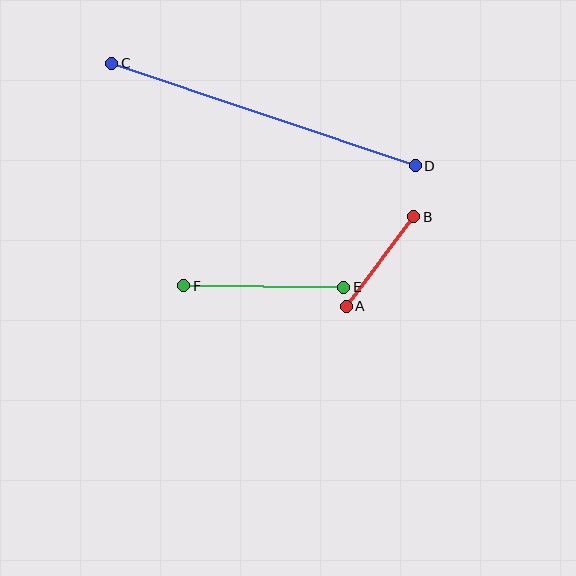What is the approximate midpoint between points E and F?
The midpoint is at approximately (264, 286) pixels.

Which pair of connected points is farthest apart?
Points C and D are farthest apart.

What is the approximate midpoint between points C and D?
The midpoint is at approximately (264, 115) pixels.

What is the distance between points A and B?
The distance is approximately 112 pixels.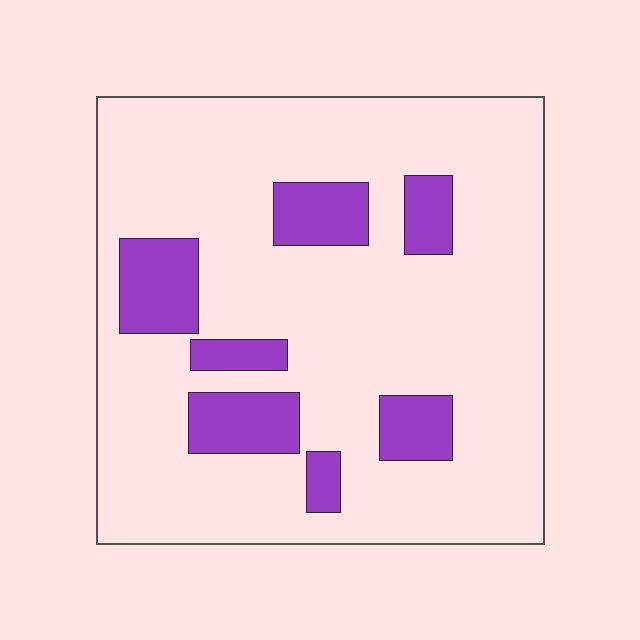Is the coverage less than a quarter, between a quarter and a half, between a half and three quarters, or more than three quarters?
Less than a quarter.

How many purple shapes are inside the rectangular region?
7.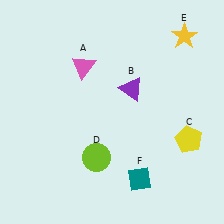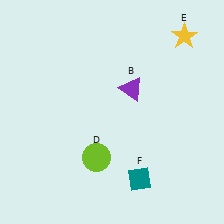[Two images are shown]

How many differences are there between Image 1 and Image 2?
There are 2 differences between the two images.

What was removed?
The pink triangle (A), the yellow pentagon (C) were removed in Image 2.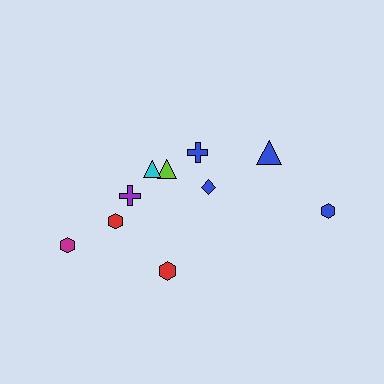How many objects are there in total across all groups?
There are 10 objects.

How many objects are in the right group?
There are 4 objects.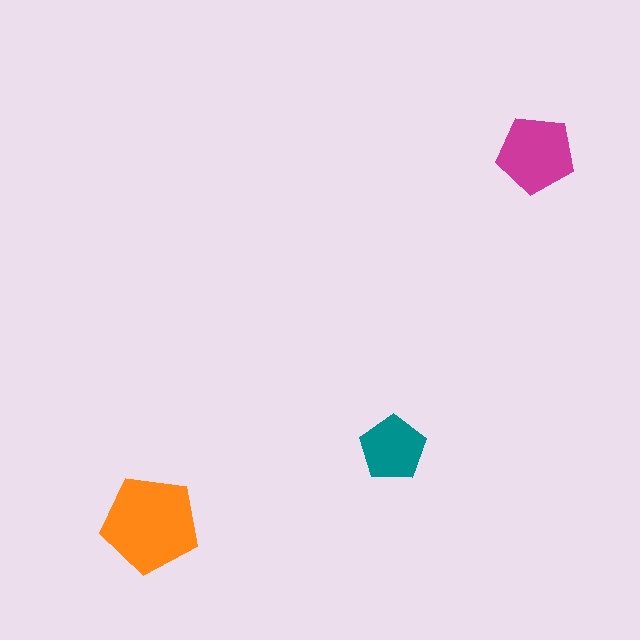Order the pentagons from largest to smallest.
the orange one, the magenta one, the teal one.